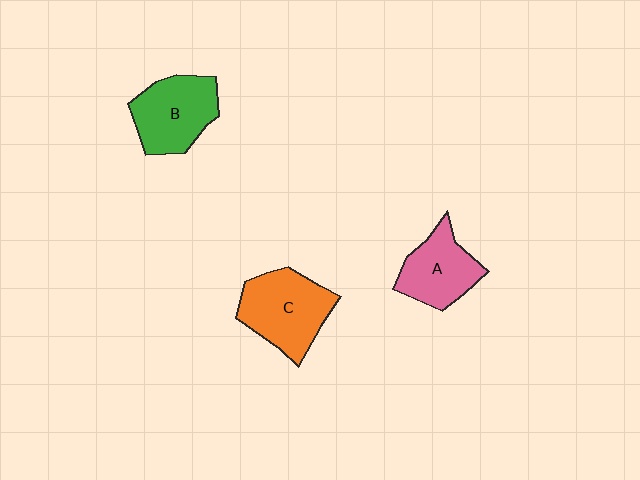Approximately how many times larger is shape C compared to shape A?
Approximately 1.3 times.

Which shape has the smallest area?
Shape A (pink).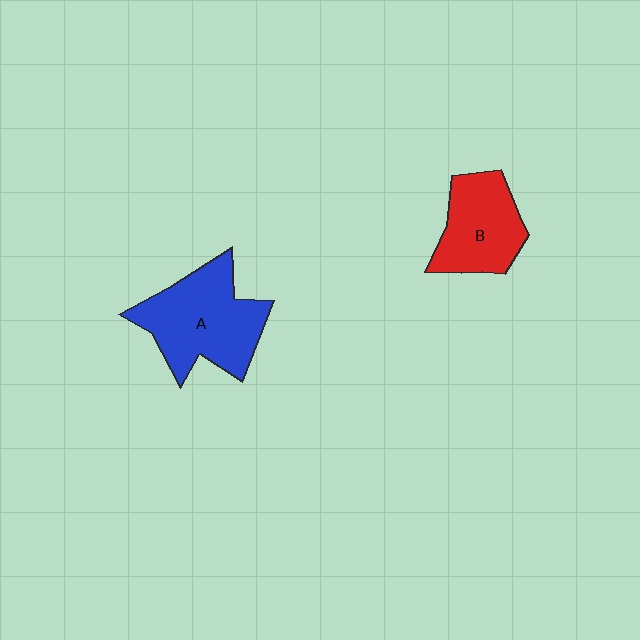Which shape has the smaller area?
Shape B (red).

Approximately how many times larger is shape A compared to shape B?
Approximately 1.4 times.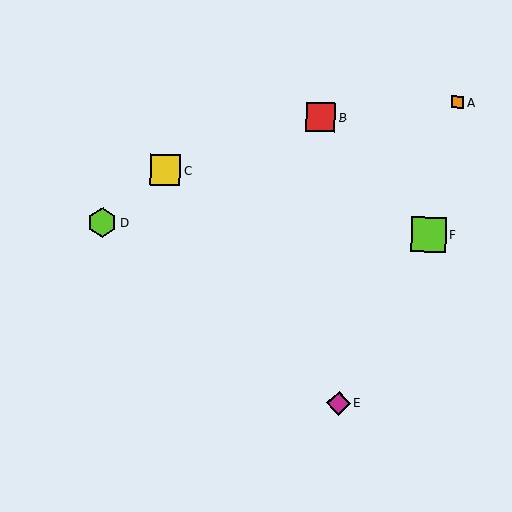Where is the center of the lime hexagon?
The center of the lime hexagon is at (102, 222).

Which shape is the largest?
The lime square (labeled F) is the largest.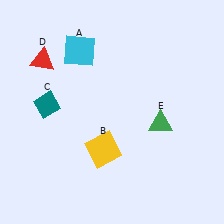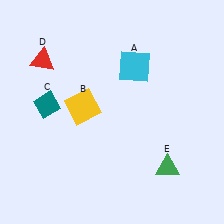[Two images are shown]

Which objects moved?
The objects that moved are: the cyan square (A), the yellow square (B), the green triangle (E).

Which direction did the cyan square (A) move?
The cyan square (A) moved right.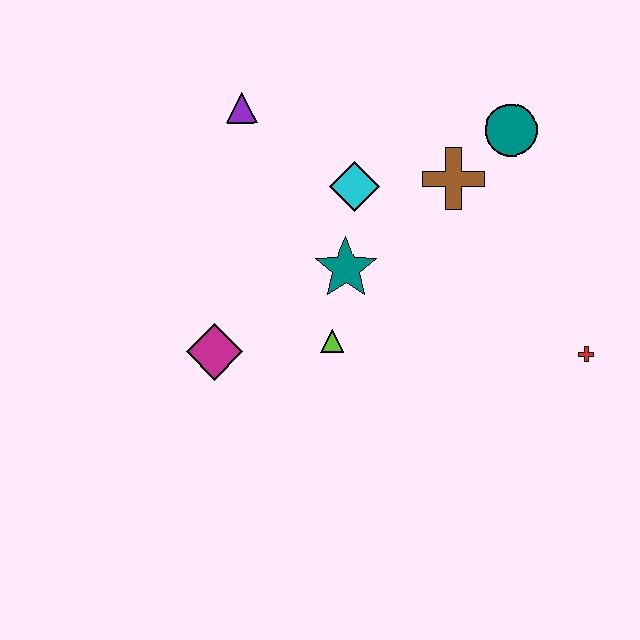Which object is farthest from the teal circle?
The magenta diamond is farthest from the teal circle.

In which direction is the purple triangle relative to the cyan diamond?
The purple triangle is to the left of the cyan diamond.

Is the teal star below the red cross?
No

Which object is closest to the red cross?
The brown cross is closest to the red cross.